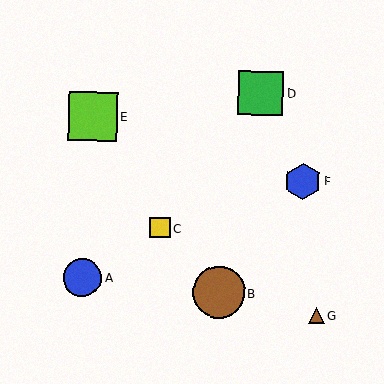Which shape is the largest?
The brown circle (labeled B) is the largest.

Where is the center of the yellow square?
The center of the yellow square is at (160, 228).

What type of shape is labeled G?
Shape G is a brown triangle.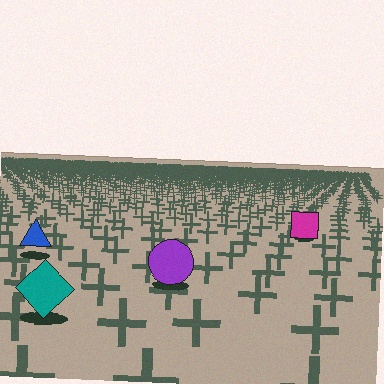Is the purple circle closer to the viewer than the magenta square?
Yes. The purple circle is closer — you can tell from the texture gradient: the ground texture is coarser near it.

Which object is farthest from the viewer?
The magenta square is farthest from the viewer. It appears smaller and the ground texture around it is denser.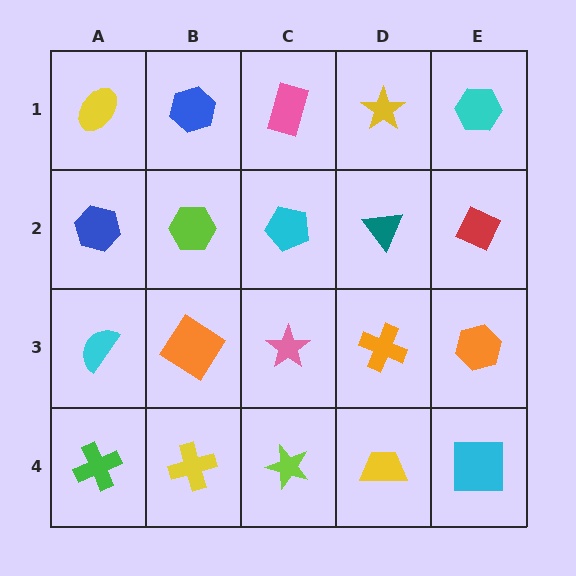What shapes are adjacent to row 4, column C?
A pink star (row 3, column C), a yellow cross (row 4, column B), a yellow trapezoid (row 4, column D).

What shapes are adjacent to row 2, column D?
A yellow star (row 1, column D), an orange cross (row 3, column D), a cyan pentagon (row 2, column C), a red diamond (row 2, column E).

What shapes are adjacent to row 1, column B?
A lime hexagon (row 2, column B), a yellow ellipse (row 1, column A), a pink rectangle (row 1, column C).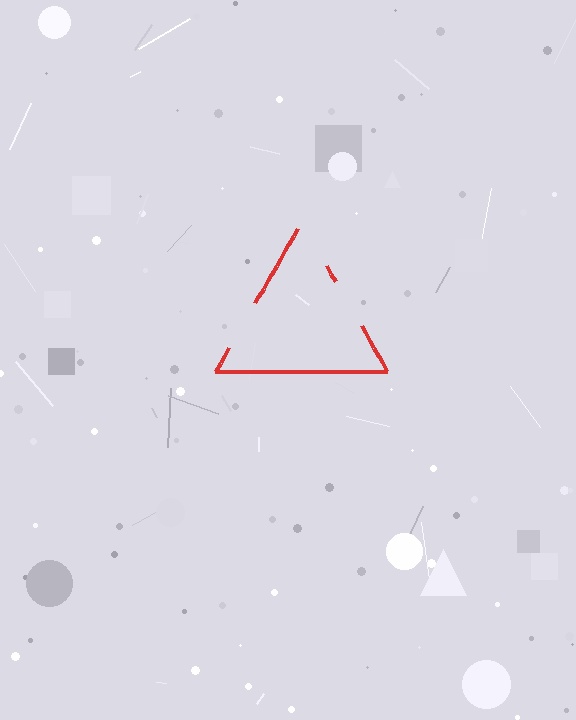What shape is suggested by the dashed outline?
The dashed outline suggests a triangle.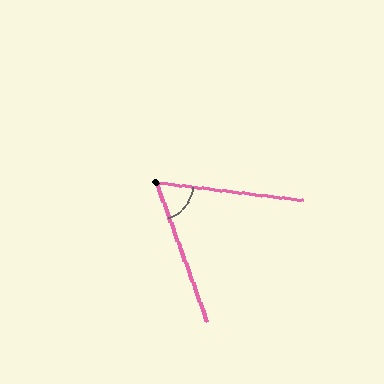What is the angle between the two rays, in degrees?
Approximately 63 degrees.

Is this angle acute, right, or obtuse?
It is acute.